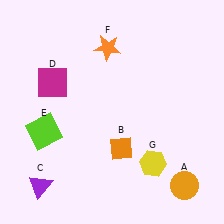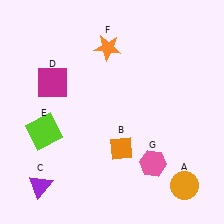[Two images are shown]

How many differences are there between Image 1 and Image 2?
There is 1 difference between the two images.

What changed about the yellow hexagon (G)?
In Image 1, G is yellow. In Image 2, it changed to pink.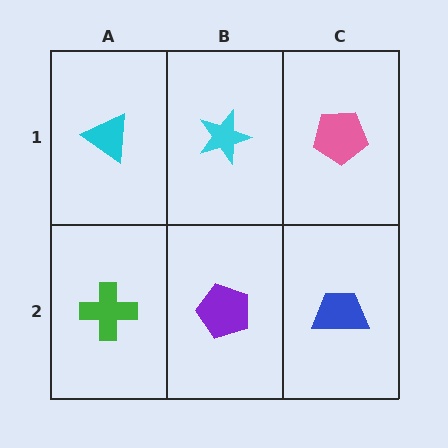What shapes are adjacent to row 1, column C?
A blue trapezoid (row 2, column C), a cyan star (row 1, column B).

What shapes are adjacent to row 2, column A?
A cyan triangle (row 1, column A), a purple pentagon (row 2, column B).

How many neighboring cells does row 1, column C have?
2.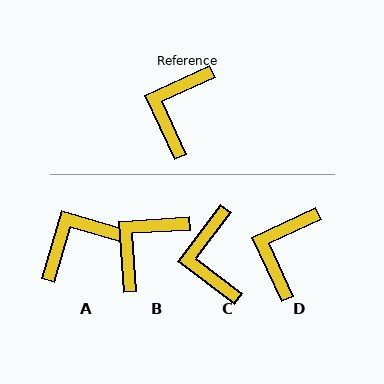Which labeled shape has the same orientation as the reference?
D.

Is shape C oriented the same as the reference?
No, it is off by about 28 degrees.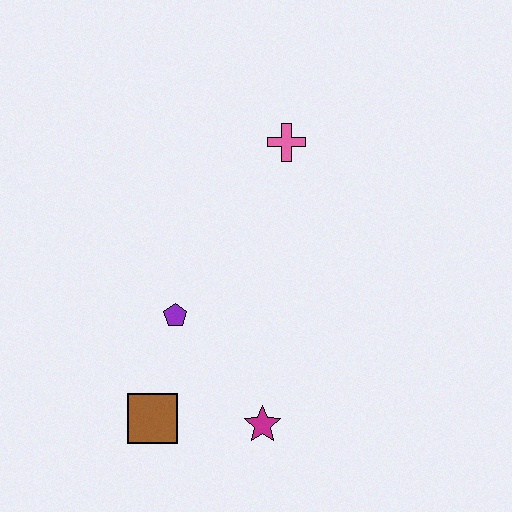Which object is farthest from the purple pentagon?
The pink cross is farthest from the purple pentagon.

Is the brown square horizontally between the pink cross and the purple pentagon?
No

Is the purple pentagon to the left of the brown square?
No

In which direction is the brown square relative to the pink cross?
The brown square is below the pink cross.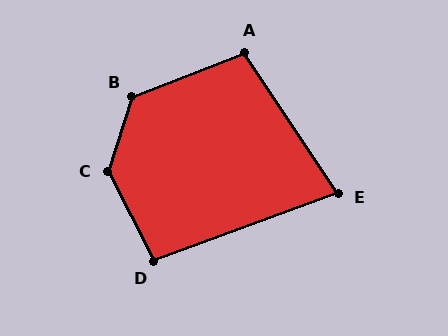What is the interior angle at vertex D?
Approximately 97 degrees (obtuse).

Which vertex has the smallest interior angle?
E, at approximately 76 degrees.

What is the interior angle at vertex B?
Approximately 129 degrees (obtuse).